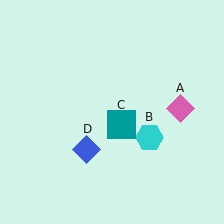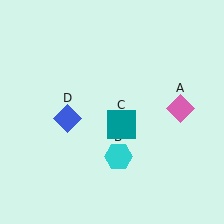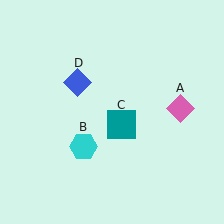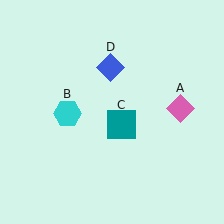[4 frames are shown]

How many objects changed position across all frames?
2 objects changed position: cyan hexagon (object B), blue diamond (object D).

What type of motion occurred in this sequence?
The cyan hexagon (object B), blue diamond (object D) rotated clockwise around the center of the scene.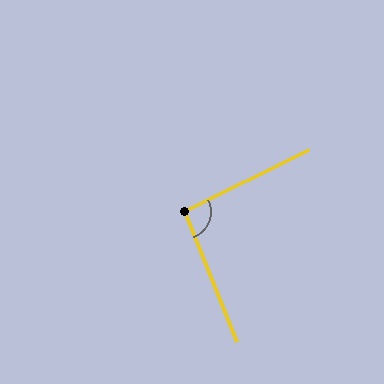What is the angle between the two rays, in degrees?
Approximately 95 degrees.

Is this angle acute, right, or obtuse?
It is approximately a right angle.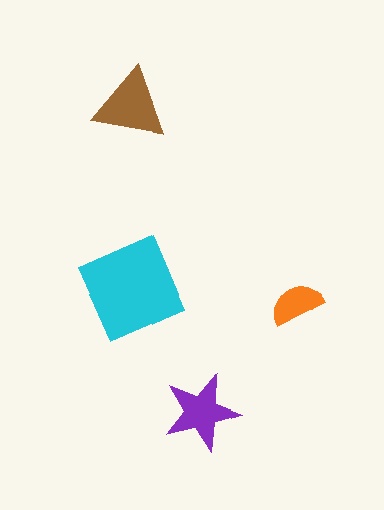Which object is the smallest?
The orange semicircle.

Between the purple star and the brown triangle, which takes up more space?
The brown triangle.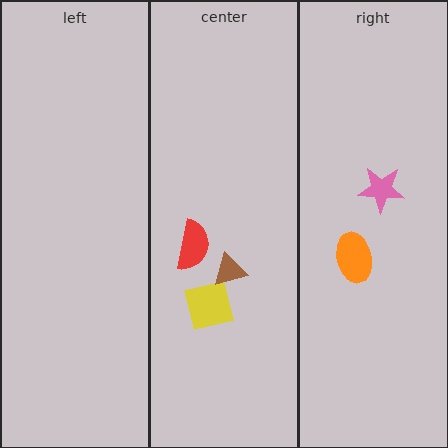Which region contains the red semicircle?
The center region.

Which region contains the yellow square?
The center region.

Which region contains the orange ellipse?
The right region.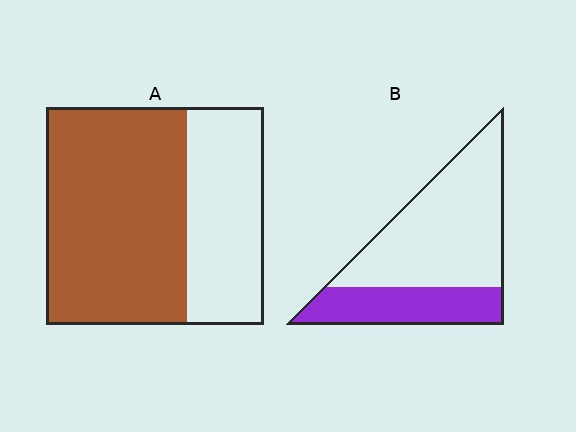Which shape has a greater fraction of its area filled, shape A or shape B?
Shape A.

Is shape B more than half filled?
No.